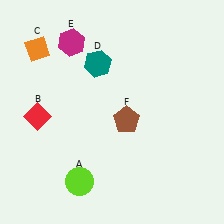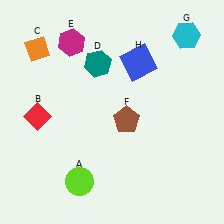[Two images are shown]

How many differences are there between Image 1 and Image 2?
There are 2 differences between the two images.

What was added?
A cyan hexagon (G), a blue square (H) were added in Image 2.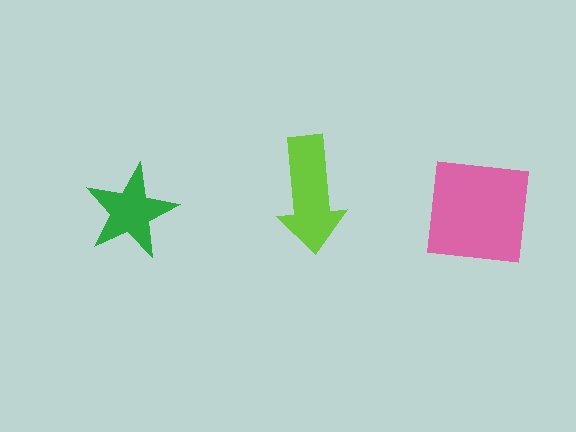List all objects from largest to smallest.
The pink square, the lime arrow, the green star.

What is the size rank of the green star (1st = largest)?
3rd.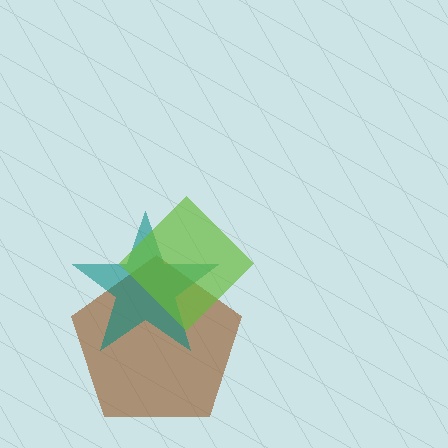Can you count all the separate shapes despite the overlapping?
Yes, there are 3 separate shapes.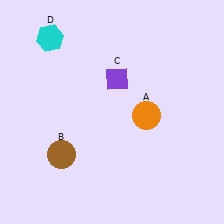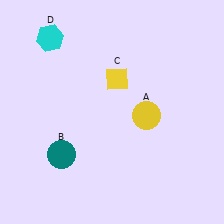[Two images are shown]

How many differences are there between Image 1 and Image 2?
There are 3 differences between the two images.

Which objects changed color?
A changed from orange to yellow. B changed from brown to teal. C changed from purple to yellow.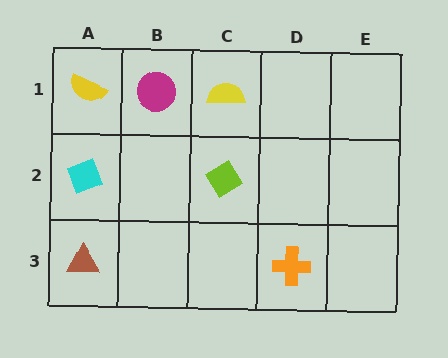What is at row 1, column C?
A yellow semicircle.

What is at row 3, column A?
A brown triangle.